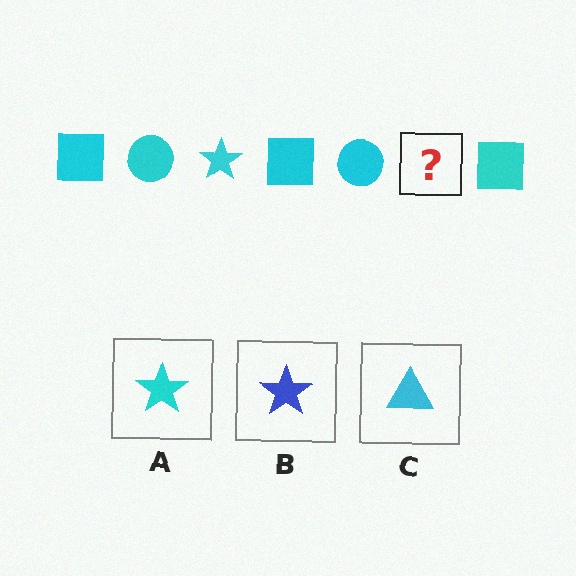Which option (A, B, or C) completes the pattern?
A.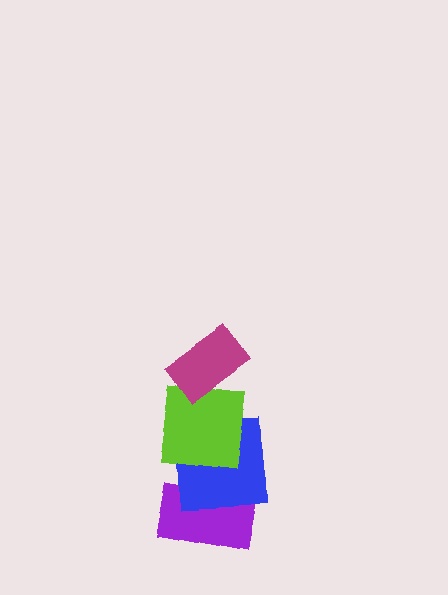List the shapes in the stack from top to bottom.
From top to bottom: the magenta rectangle, the lime square, the blue square, the purple rectangle.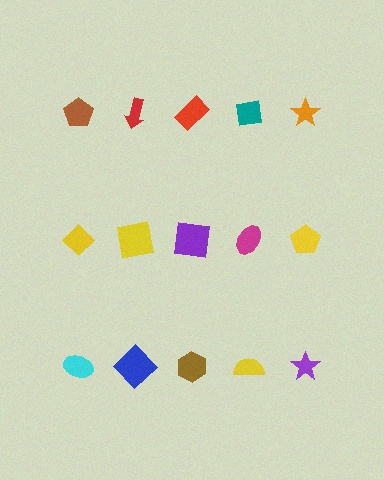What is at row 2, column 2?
A yellow square.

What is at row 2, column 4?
A magenta ellipse.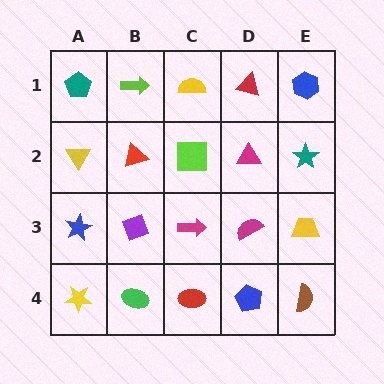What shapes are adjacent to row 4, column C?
A magenta arrow (row 3, column C), a green ellipse (row 4, column B), a blue pentagon (row 4, column D).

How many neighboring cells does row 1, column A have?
2.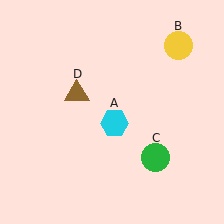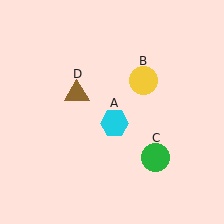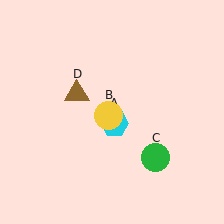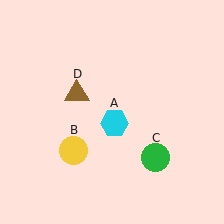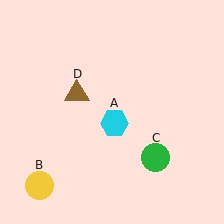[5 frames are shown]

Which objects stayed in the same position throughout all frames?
Cyan hexagon (object A) and green circle (object C) and brown triangle (object D) remained stationary.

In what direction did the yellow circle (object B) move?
The yellow circle (object B) moved down and to the left.